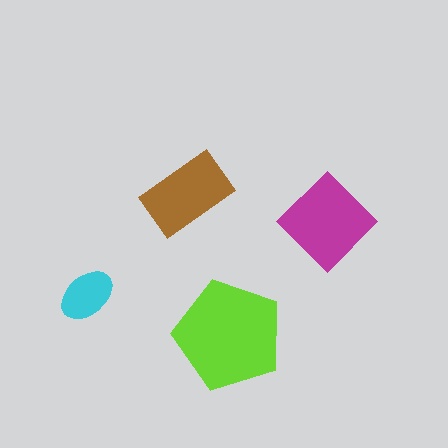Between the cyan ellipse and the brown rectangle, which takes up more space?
The brown rectangle.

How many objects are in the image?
There are 4 objects in the image.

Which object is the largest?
The lime pentagon.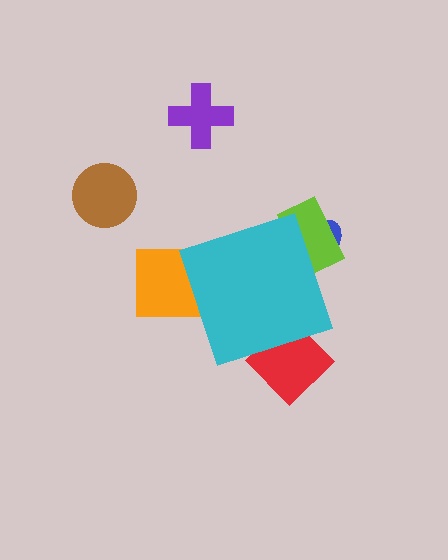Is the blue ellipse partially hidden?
Yes, the blue ellipse is partially hidden behind the cyan diamond.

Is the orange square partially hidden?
Yes, the orange square is partially hidden behind the cyan diamond.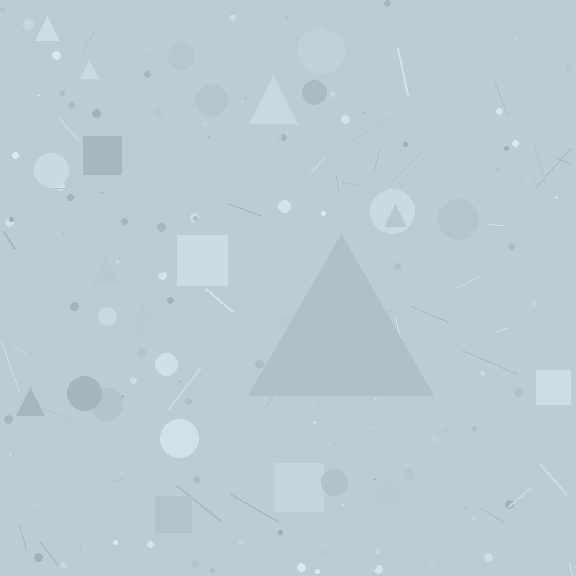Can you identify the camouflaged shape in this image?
The camouflaged shape is a triangle.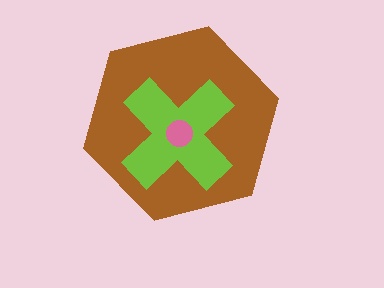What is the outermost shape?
The brown hexagon.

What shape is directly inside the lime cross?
The pink circle.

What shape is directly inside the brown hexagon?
The lime cross.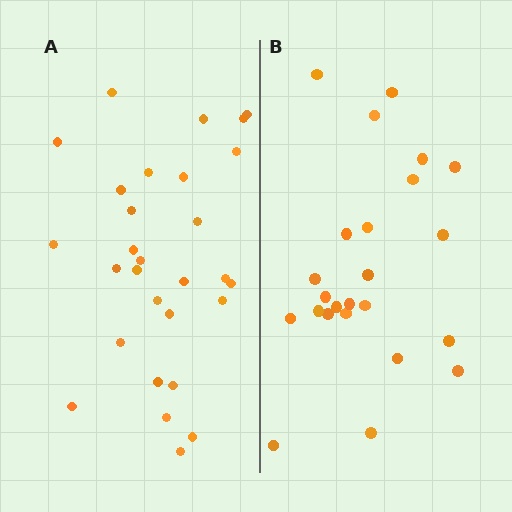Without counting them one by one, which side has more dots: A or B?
Region A (the left region) has more dots.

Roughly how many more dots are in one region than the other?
Region A has about 5 more dots than region B.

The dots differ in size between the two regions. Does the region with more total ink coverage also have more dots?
No. Region B has more total ink coverage because its dots are larger, but region A actually contains more individual dots. Total area can be misleading — the number of items is what matters here.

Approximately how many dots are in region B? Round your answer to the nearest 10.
About 20 dots. (The exact count is 24, which rounds to 20.)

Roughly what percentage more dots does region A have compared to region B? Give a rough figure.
About 20% more.